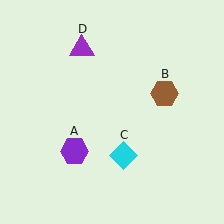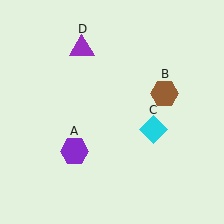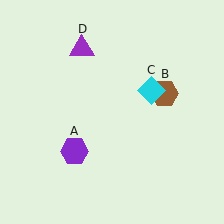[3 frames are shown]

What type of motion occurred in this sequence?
The cyan diamond (object C) rotated counterclockwise around the center of the scene.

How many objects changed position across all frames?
1 object changed position: cyan diamond (object C).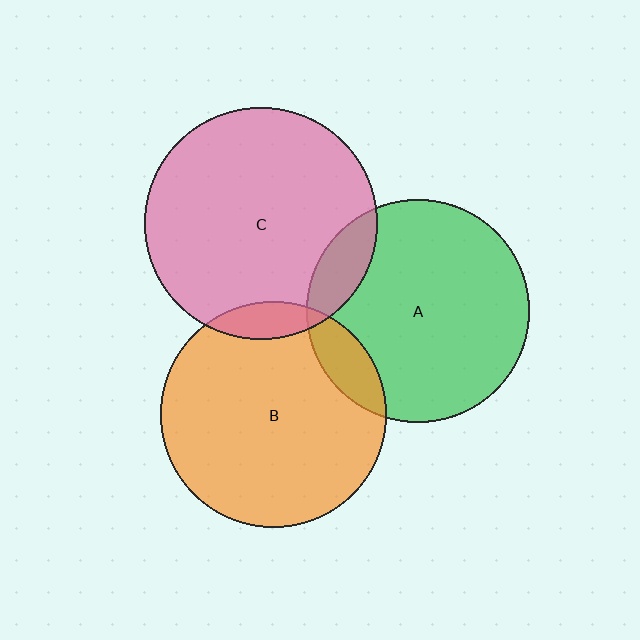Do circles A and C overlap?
Yes.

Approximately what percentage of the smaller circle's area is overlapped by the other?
Approximately 10%.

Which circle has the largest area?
Circle C (pink).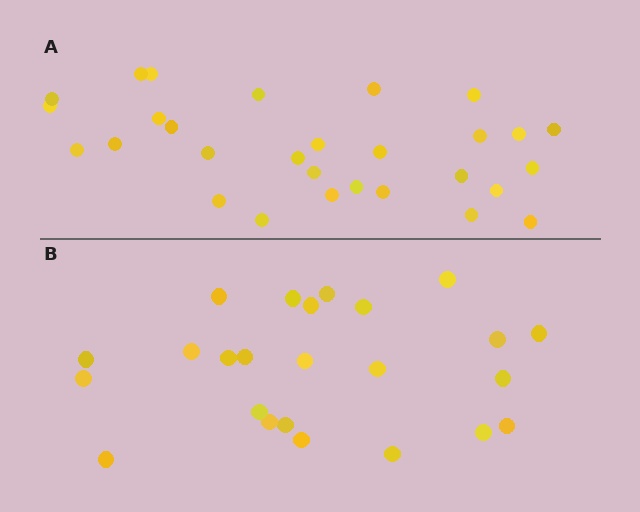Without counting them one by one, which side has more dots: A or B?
Region A (the top region) has more dots.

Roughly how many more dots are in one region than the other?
Region A has about 5 more dots than region B.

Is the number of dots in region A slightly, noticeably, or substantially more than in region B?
Region A has only slightly more — the two regions are fairly close. The ratio is roughly 1.2 to 1.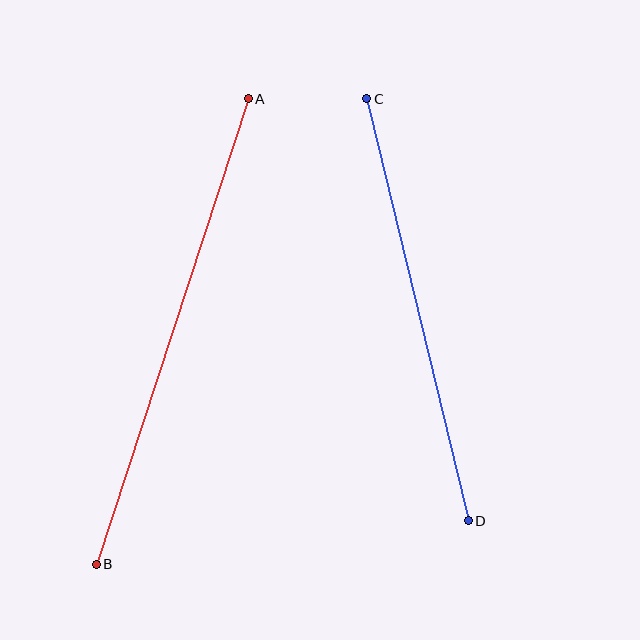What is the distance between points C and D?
The distance is approximately 434 pixels.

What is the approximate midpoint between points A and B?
The midpoint is at approximately (172, 331) pixels.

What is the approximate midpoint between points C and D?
The midpoint is at approximately (417, 310) pixels.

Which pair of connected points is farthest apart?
Points A and B are farthest apart.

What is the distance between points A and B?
The distance is approximately 490 pixels.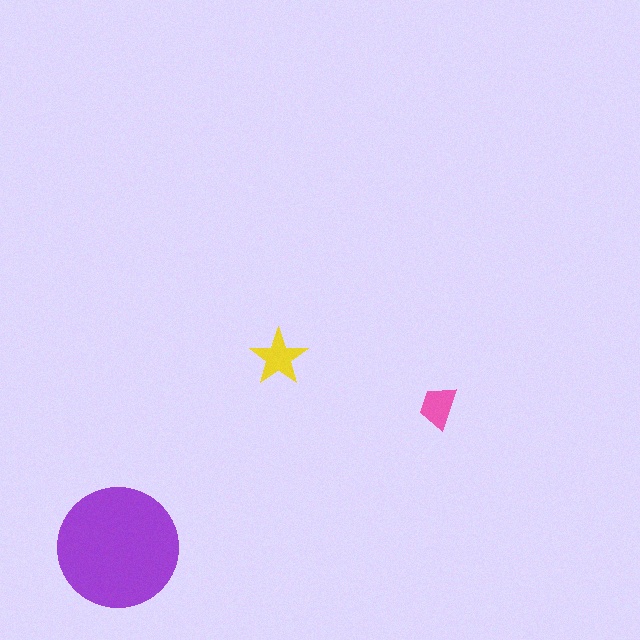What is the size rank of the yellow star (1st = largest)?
2nd.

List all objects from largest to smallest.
The purple circle, the yellow star, the pink trapezoid.